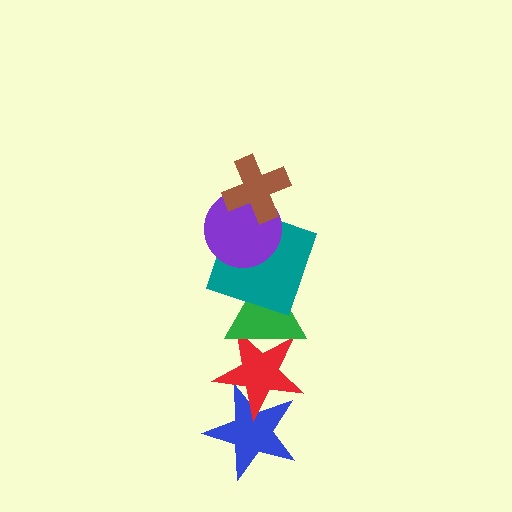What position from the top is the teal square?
The teal square is 3rd from the top.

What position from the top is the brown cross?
The brown cross is 1st from the top.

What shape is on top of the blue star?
The red star is on top of the blue star.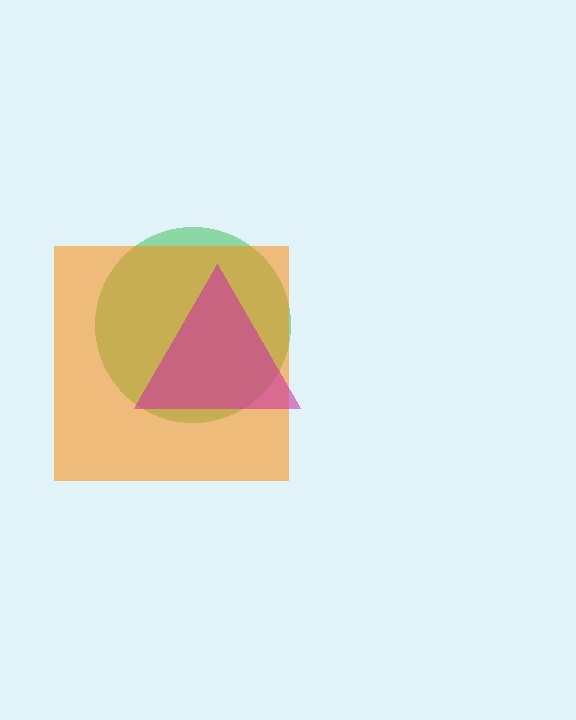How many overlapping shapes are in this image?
There are 3 overlapping shapes in the image.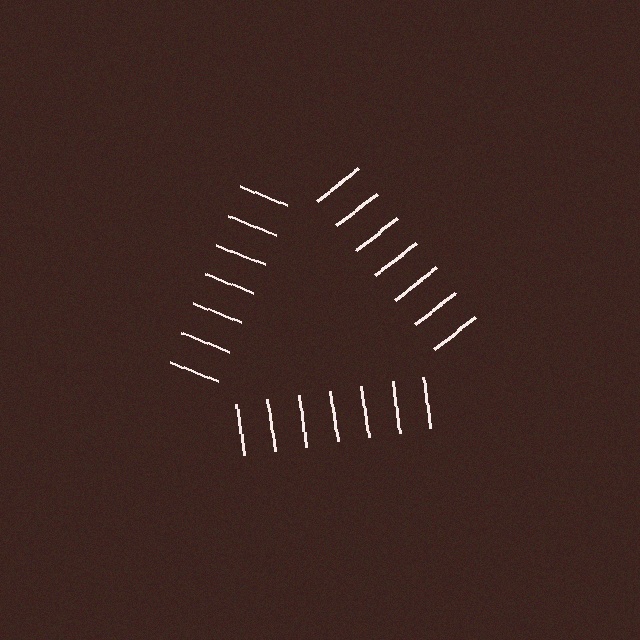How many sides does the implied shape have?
3 sides — the line-ends trace a triangle.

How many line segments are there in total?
21 — 7 along each of the 3 edges.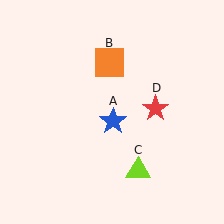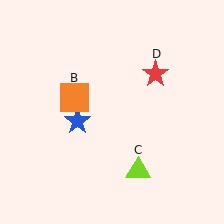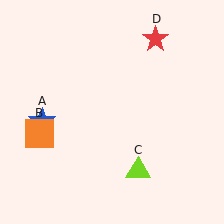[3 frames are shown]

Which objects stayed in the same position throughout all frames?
Lime triangle (object C) remained stationary.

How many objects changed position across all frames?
3 objects changed position: blue star (object A), orange square (object B), red star (object D).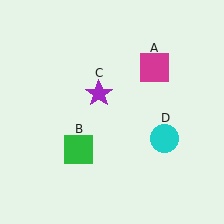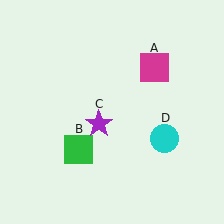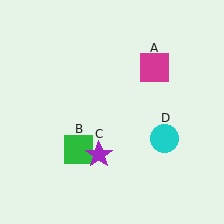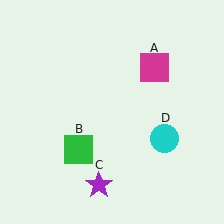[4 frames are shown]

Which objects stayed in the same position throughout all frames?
Magenta square (object A) and green square (object B) and cyan circle (object D) remained stationary.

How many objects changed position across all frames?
1 object changed position: purple star (object C).